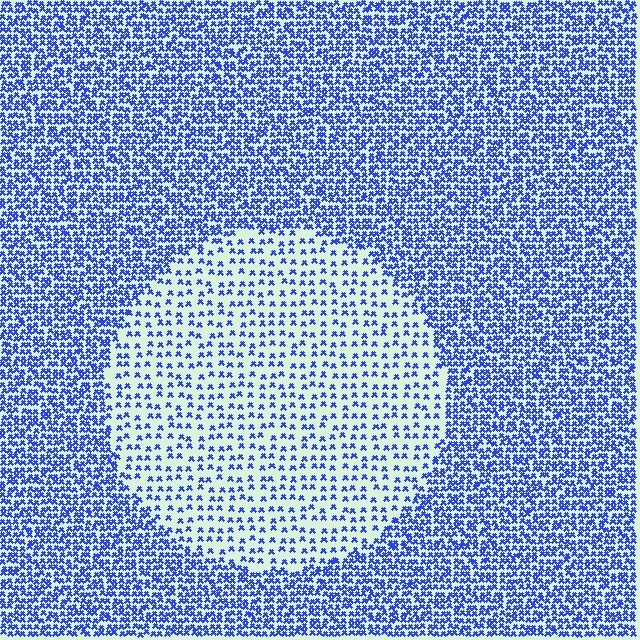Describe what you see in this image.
The image contains small blue elements arranged at two different densities. A circle-shaped region is visible where the elements are less densely packed than the surrounding area.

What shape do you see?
I see a circle.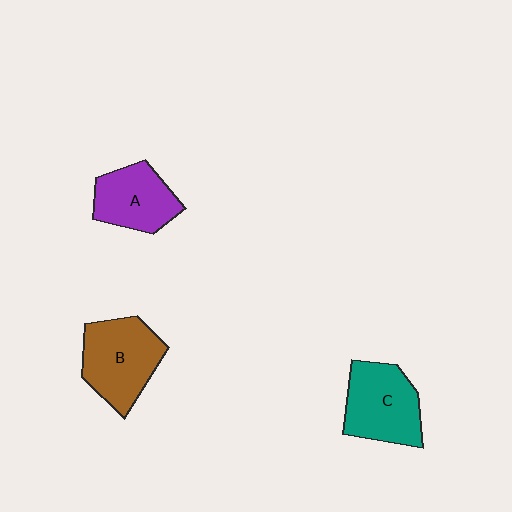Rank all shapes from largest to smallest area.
From largest to smallest: B (brown), C (teal), A (purple).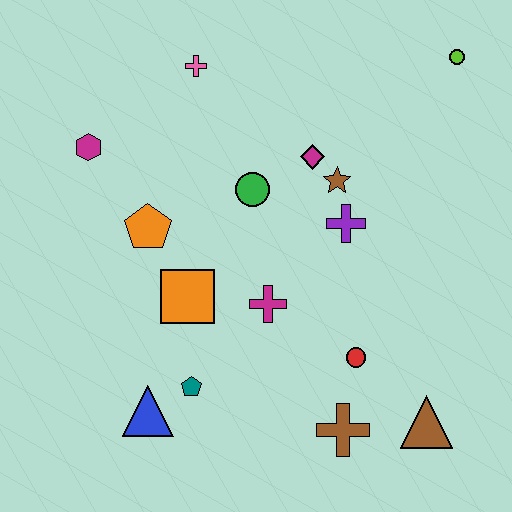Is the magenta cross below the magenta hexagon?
Yes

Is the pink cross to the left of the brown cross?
Yes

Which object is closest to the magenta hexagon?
The orange pentagon is closest to the magenta hexagon.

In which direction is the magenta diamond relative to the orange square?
The magenta diamond is above the orange square.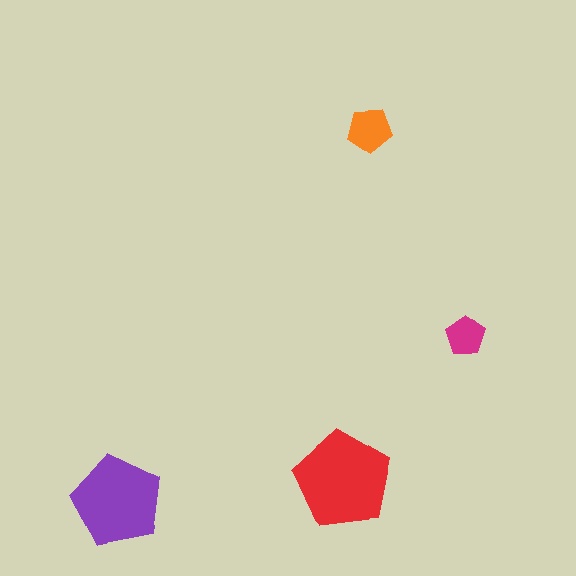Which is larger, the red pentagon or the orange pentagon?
The red one.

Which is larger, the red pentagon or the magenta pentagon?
The red one.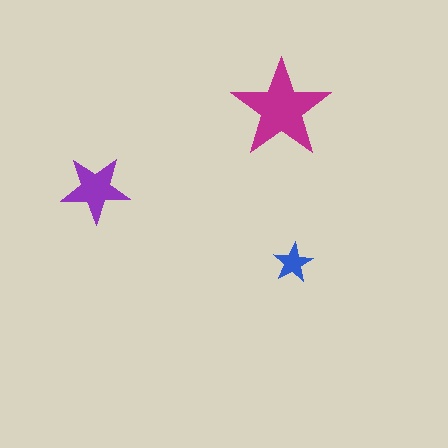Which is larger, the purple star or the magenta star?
The magenta one.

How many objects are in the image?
There are 3 objects in the image.